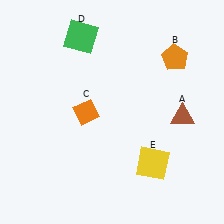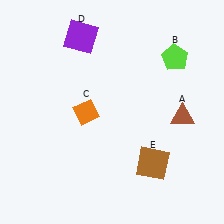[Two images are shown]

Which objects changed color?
B changed from orange to lime. D changed from green to purple. E changed from yellow to brown.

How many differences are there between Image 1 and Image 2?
There are 3 differences between the two images.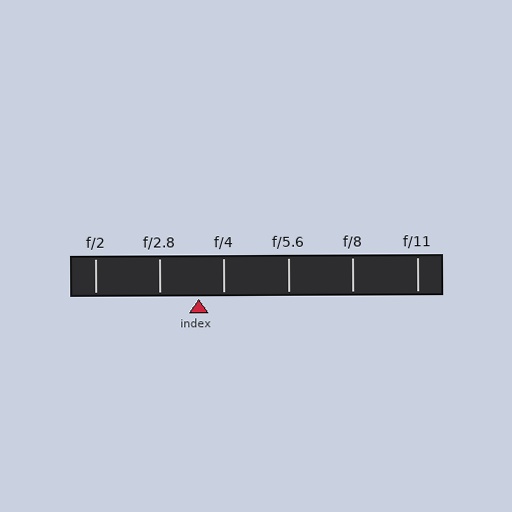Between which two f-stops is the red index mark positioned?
The index mark is between f/2.8 and f/4.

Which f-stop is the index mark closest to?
The index mark is closest to f/4.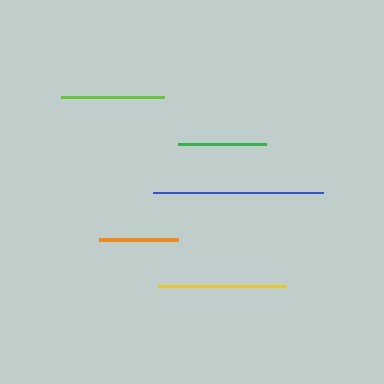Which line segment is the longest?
The blue line is the longest at approximately 170 pixels.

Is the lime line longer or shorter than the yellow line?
The yellow line is longer than the lime line.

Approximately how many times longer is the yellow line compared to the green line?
The yellow line is approximately 1.5 times the length of the green line.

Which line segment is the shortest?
The orange line is the shortest at approximately 79 pixels.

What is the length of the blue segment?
The blue segment is approximately 170 pixels long.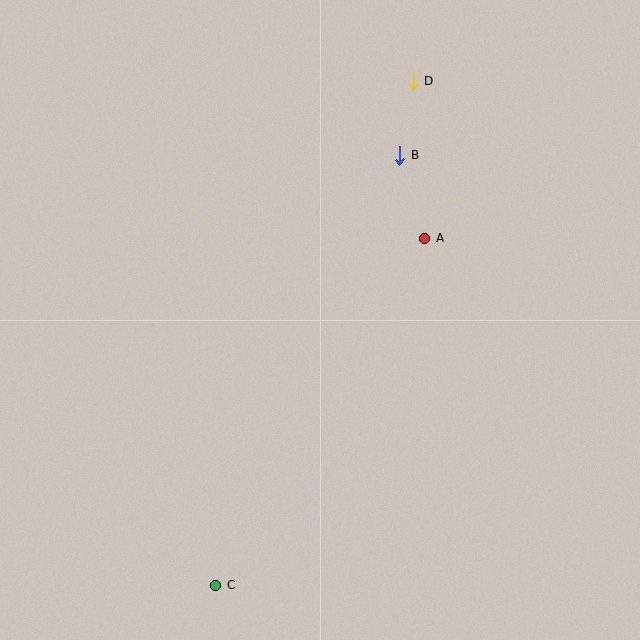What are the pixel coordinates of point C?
Point C is at (216, 585).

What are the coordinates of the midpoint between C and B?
The midpoint between C and B is at (308, 370).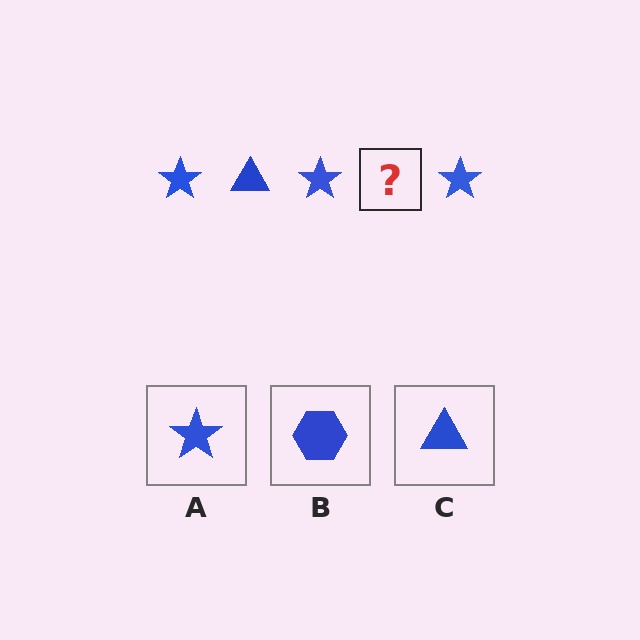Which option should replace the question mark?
Option C.